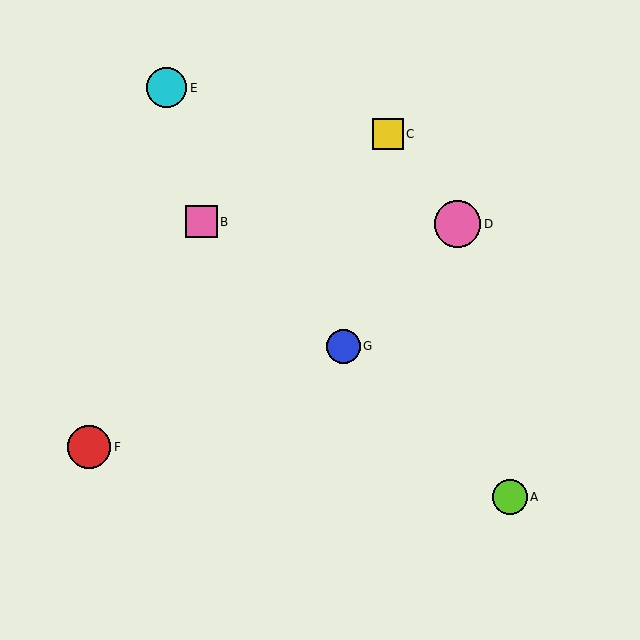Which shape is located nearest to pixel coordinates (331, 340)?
The blue circle (labeled G) at (343, 346) is nearest to that location.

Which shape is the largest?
The pink circle (labeled D) is the largest.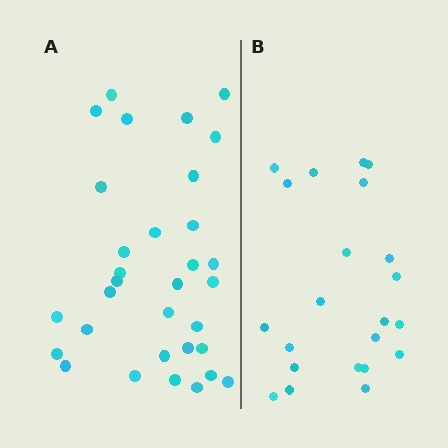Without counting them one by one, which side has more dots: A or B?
Region A (the left region) has more dots.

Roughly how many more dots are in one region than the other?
Region A has roughly 10 or so more dots than region B.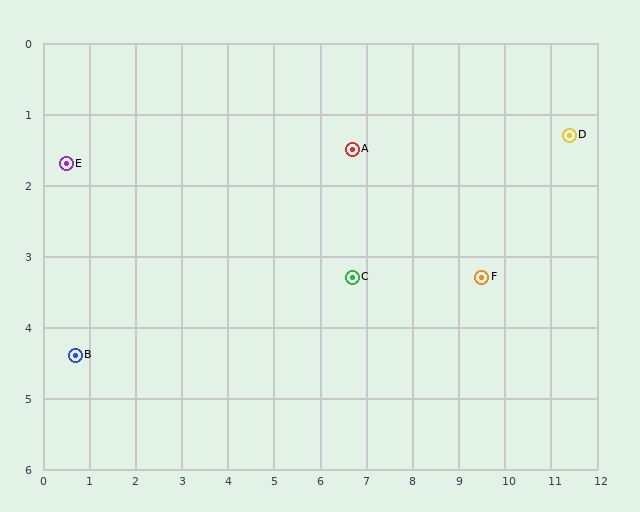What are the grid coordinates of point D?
Point D is at approximately (11.4, 1.3).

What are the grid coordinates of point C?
Point C is at approximately (6.7, 3.3).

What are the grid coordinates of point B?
Point B is at approximately (0.7, 4.4).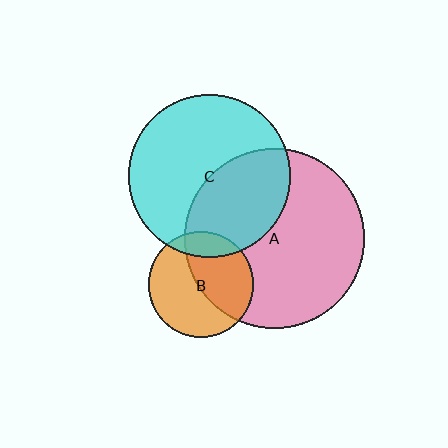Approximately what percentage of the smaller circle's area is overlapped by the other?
Approximately 40%.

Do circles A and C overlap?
Yes.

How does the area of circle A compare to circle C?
Approximately 1.2 times.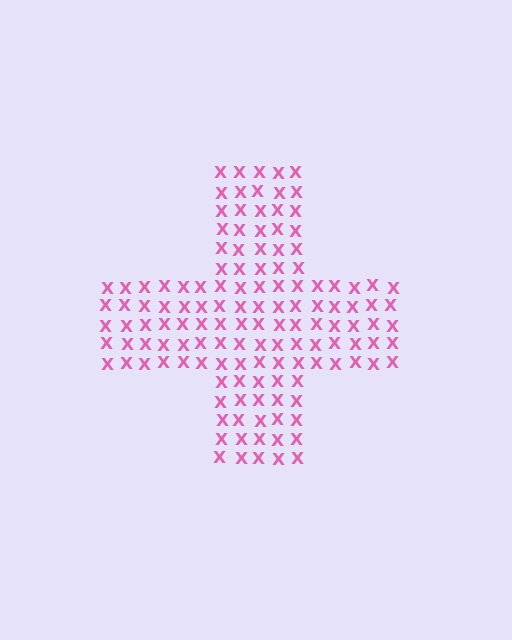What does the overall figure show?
The overall figure shows a cross.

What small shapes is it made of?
It is made of small letter X's.